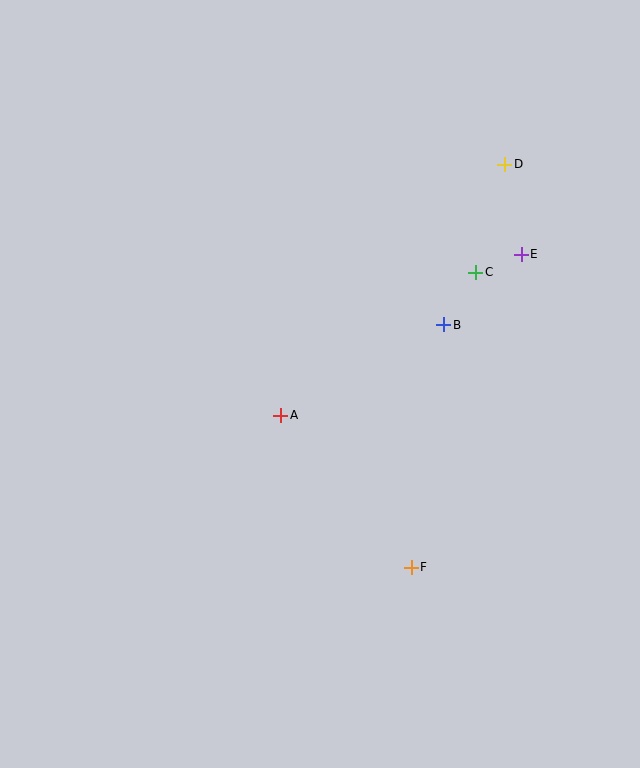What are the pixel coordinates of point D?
Point D is at (505, 164).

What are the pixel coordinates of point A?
Point A is at (281, 415).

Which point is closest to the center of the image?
Point A at (281, 415) is closest to the center.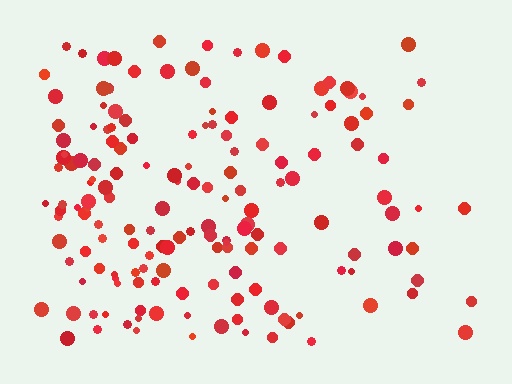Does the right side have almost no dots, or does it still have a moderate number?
Still a moderate number, just noticeably fewer than the left.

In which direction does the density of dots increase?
From right to left, with the left side densest.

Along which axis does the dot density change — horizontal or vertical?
Horizontal.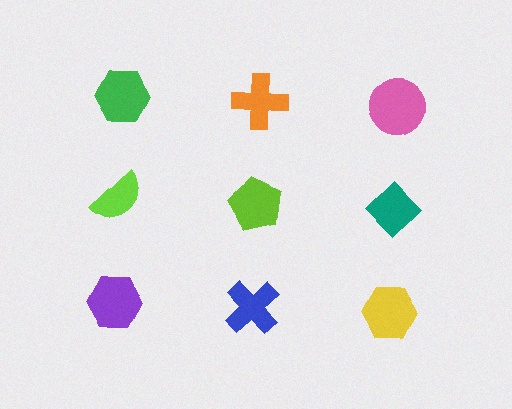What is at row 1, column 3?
A pink circle.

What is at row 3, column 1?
A purple hexagon.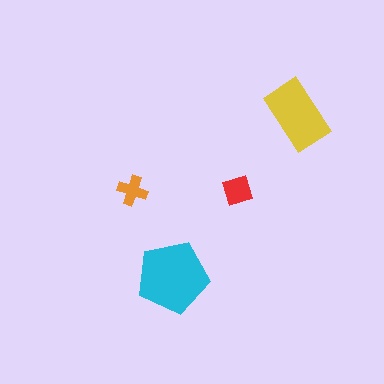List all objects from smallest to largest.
The orange cross, the red diamond, the yellow rectangle, the cyan pentagon.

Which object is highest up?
The yellow rectangle is topmost.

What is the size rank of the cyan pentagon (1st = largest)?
1st.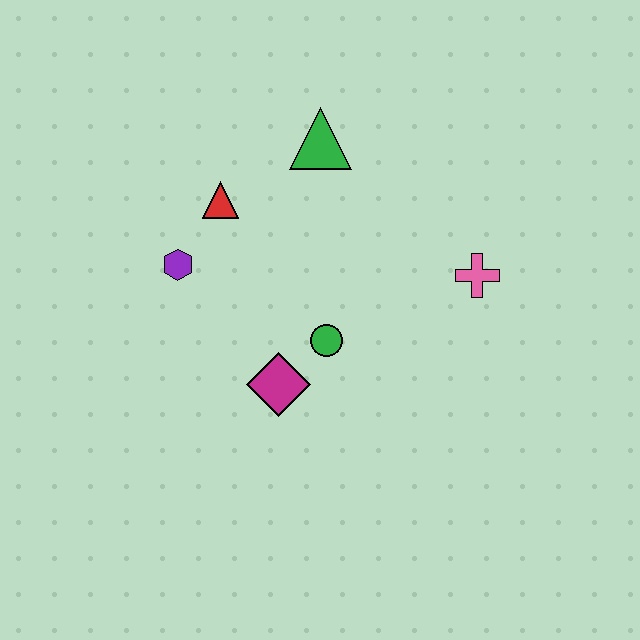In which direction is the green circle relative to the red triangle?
The green circle is below the red triangle.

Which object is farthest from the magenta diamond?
The green triangle is farthest from the magenta diamond.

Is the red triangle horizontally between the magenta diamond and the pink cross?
No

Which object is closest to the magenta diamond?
The green circle is closest to the magenta diamond.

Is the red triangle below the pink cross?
No